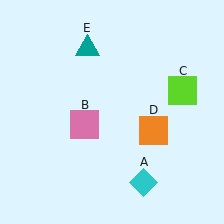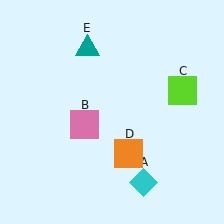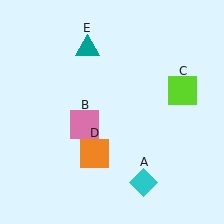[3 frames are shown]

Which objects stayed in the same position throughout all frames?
Cyan diamond (object A) and pink square (object B) and lime square (object C) and teal triangle (object E) remained stationary.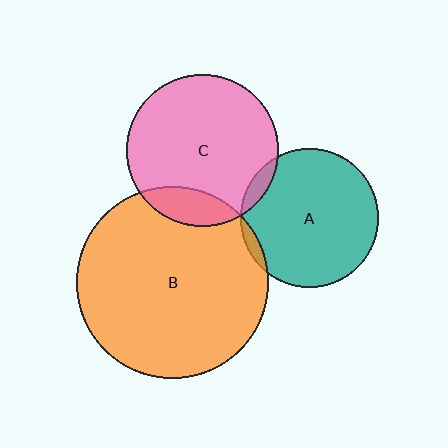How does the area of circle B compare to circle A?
Approximately 1.9 times.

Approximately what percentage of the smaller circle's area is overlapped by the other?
Approximately 5%.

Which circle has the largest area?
Circle B (orange).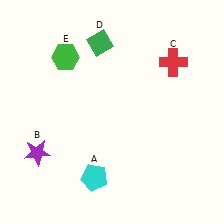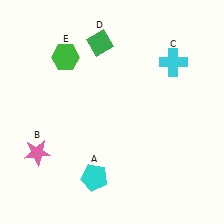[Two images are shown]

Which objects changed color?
B changed from purple to pink. C changed from red to cyan.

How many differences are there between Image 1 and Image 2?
There are 2 differences between the two images.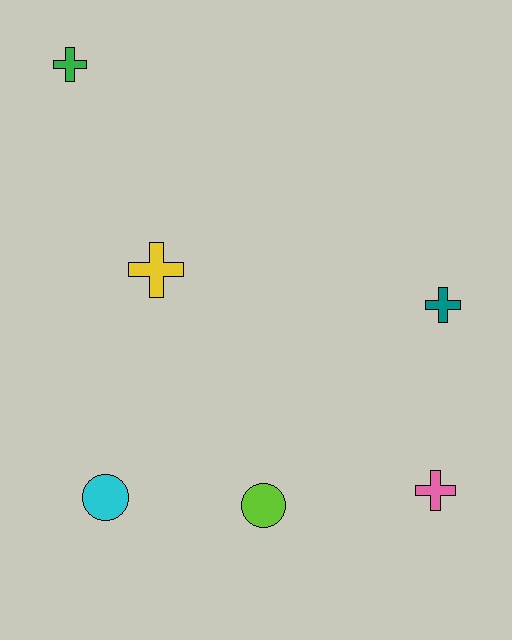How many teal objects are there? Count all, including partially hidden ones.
There is 1 teal object.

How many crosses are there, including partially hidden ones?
There are 4 crosses.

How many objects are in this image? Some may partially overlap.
There are 6 objects.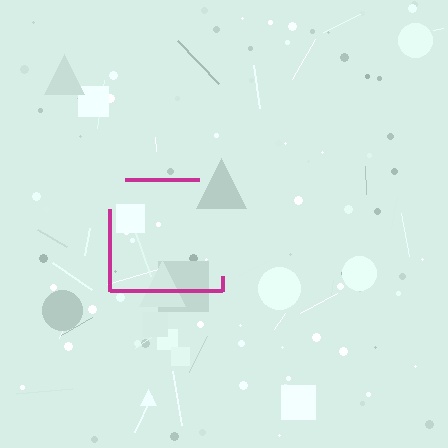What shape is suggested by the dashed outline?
The dashed outline suggests a square.